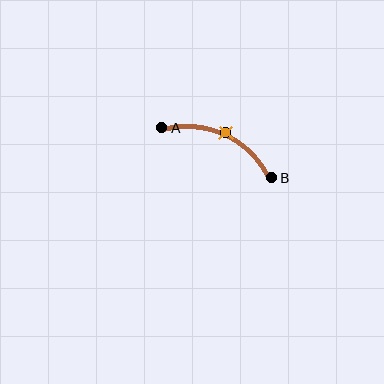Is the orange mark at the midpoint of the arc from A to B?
Yes. The orange mark lies on the arc at equal arc-length from both A and B — it is the arc midpoint.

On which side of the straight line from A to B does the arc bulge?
The arc bulges above the straight line connecting A and B.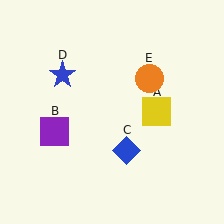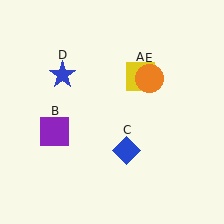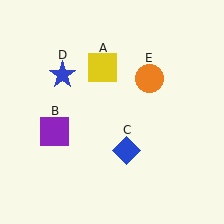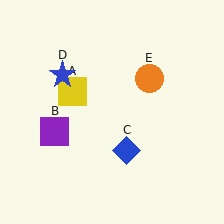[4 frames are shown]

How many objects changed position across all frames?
1 object changed position: yellow square (object A).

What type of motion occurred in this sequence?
The yellow square (object A) rotated counterclockwise around the center of the scene.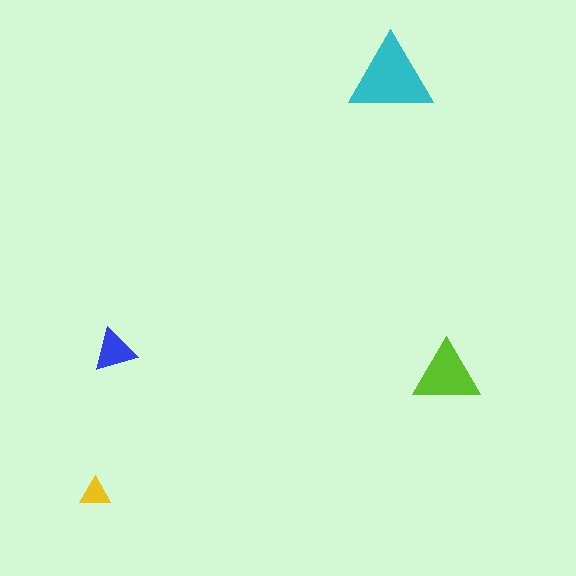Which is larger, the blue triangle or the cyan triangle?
The cyan one.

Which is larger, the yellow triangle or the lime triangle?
The lime one.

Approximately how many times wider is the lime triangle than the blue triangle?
About 1.5 times wider.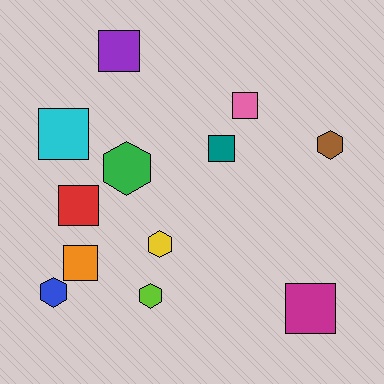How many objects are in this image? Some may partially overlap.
There are 12 objects.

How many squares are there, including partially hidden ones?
There are 7 squares.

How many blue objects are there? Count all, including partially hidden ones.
There is 1 blue object.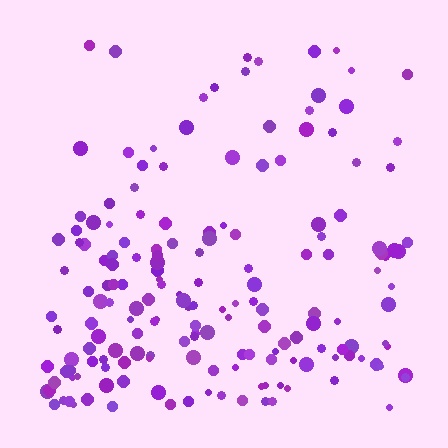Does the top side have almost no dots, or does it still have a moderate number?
Still a moderate number, just noticeably fewer than the bottom.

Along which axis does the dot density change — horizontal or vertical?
Vertical.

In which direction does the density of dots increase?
From top to bottom, with the bottom side densest.